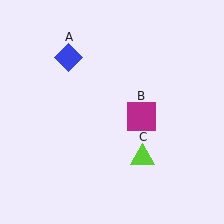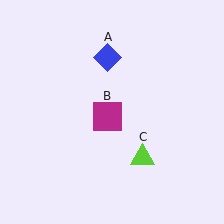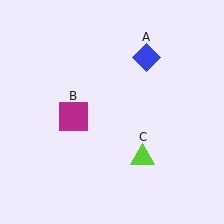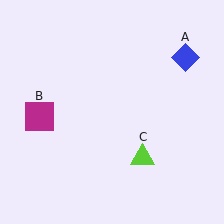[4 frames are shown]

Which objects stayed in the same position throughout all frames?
Lime triangle (object C) remained stationary.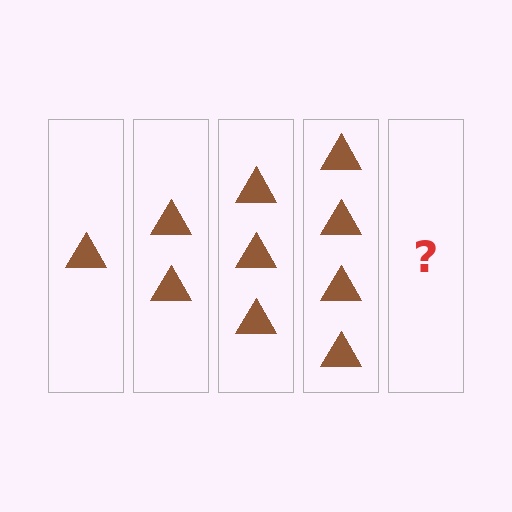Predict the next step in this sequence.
The next step is 5 triangles.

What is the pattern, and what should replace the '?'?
The pattern is that each step adds one more triangle. The '?' should be 5 triangles.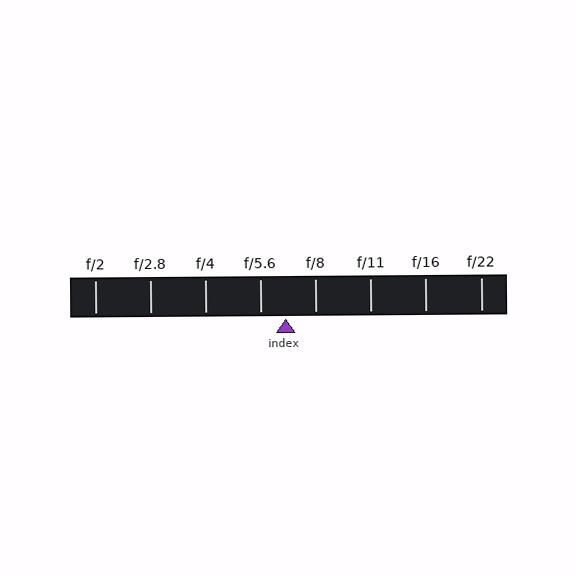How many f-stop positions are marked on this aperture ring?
There are 8 f-stop positions marked.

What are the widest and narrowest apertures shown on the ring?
The widest aperture shown is f/2 and the narrowest is f/22.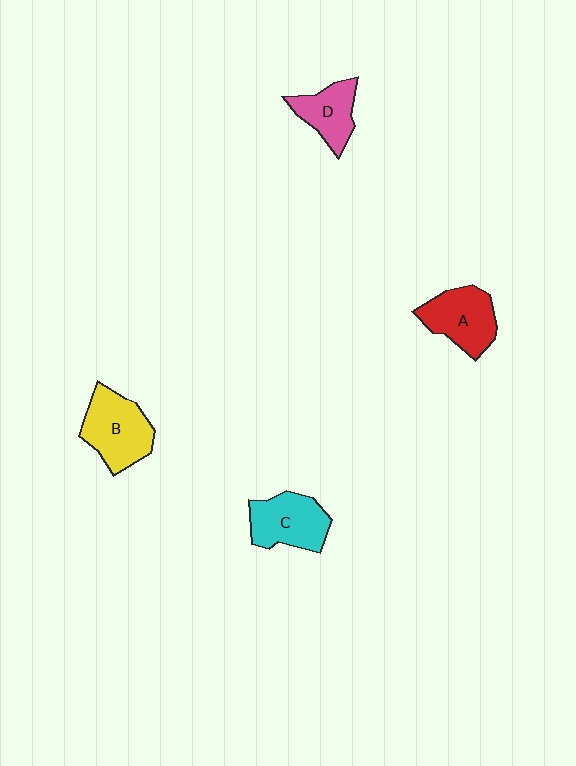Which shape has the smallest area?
Shape D (pink).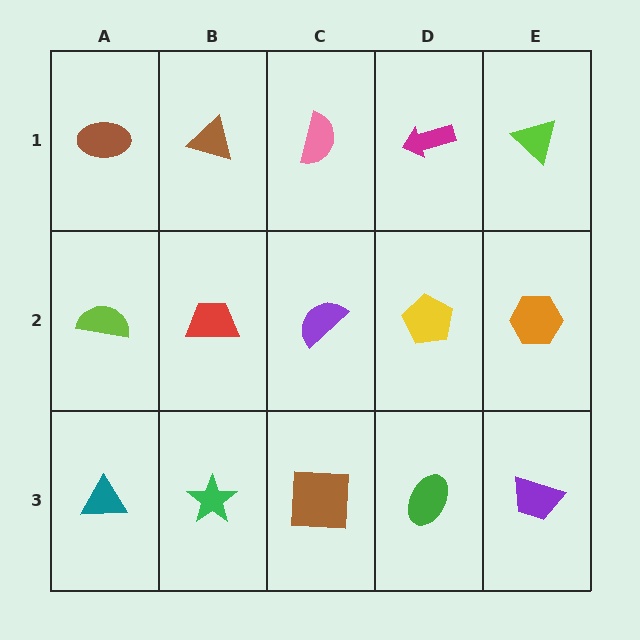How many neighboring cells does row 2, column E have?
3.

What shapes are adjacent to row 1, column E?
An orange hexagon (row 2, column E), a magenta arrow (row 1, column D).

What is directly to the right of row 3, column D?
A purple trapezoid.